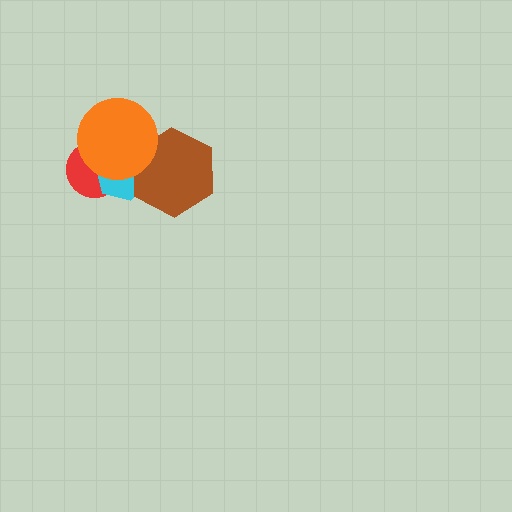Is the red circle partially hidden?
Yes, it is partially covered by another shape.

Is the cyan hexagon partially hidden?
Yes, it is partially covered by another shape.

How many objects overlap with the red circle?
2 objects overlap with the red circle.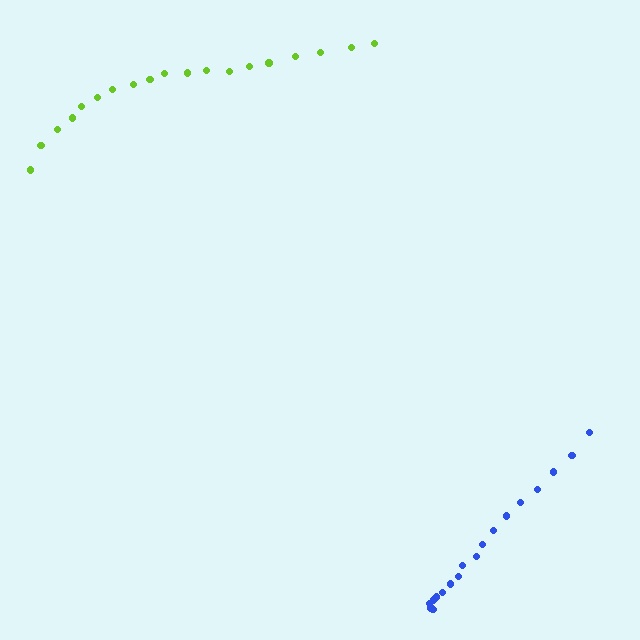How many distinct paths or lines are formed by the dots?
There are 2 distinct paths.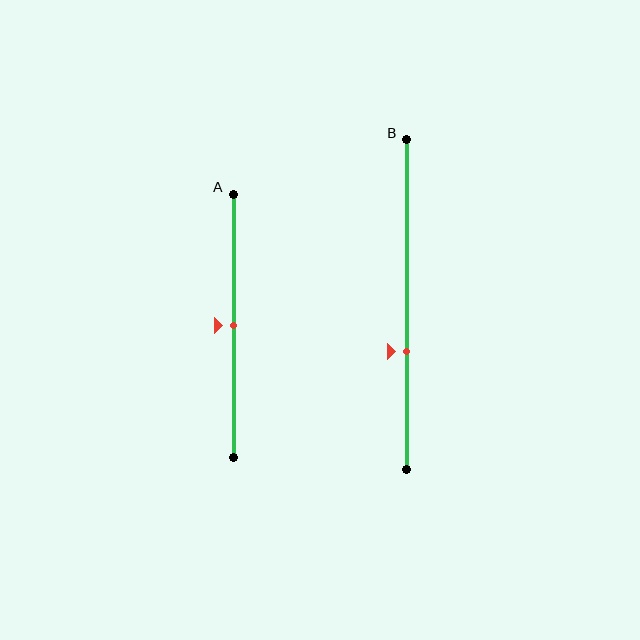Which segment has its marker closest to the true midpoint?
Segment A has its marker closest to the true midpoint.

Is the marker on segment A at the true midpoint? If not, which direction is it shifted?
Yes, the marker on segment A is at the true midpoint.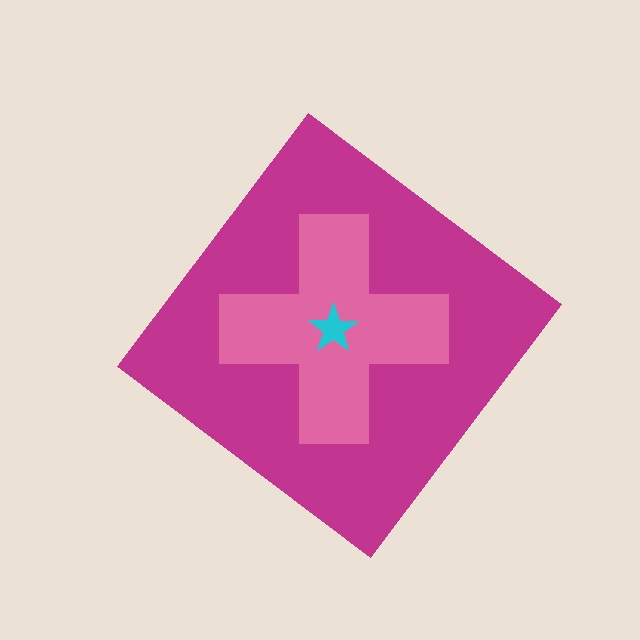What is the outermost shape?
The magenta diamond.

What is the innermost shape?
The cyan star.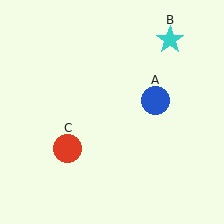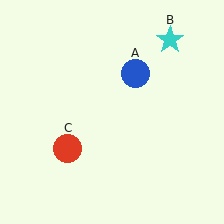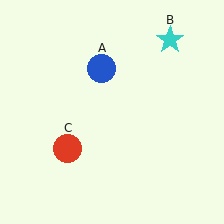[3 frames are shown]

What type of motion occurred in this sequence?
The blue circle (object A) rotated counterclockwise around the center of the scene.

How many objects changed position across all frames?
1 object changed position: blue circle (object A).